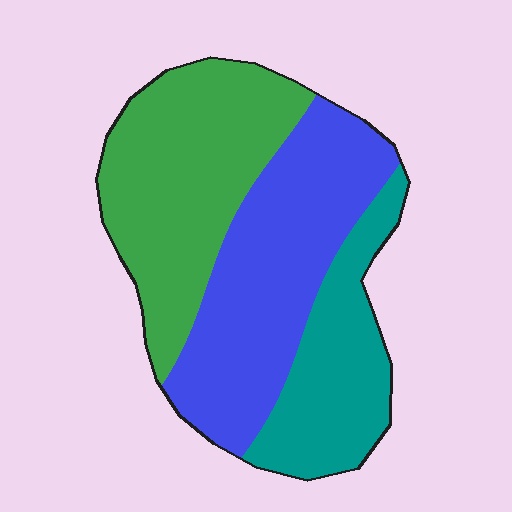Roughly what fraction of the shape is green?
Green covers 38% of the shape.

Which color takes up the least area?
Teal, at roughly 25%.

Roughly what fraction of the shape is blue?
Blue covers roughly 40% of the shape.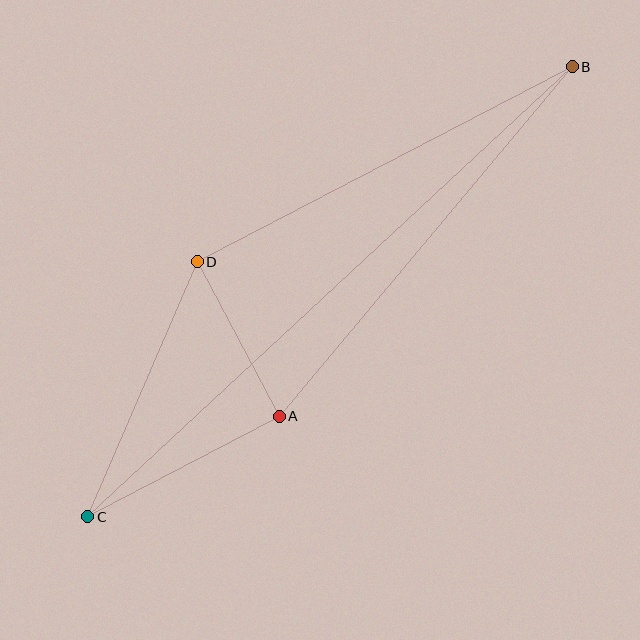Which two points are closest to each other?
Points A and D are closest to each other.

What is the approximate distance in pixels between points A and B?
The distance between A and B is approximately 456 pixels.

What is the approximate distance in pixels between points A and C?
The distance between A and C is approximately 216 pixels.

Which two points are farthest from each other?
Points B and C are farthest from each other.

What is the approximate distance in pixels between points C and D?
The distance between C and D is approximately 278 pixels.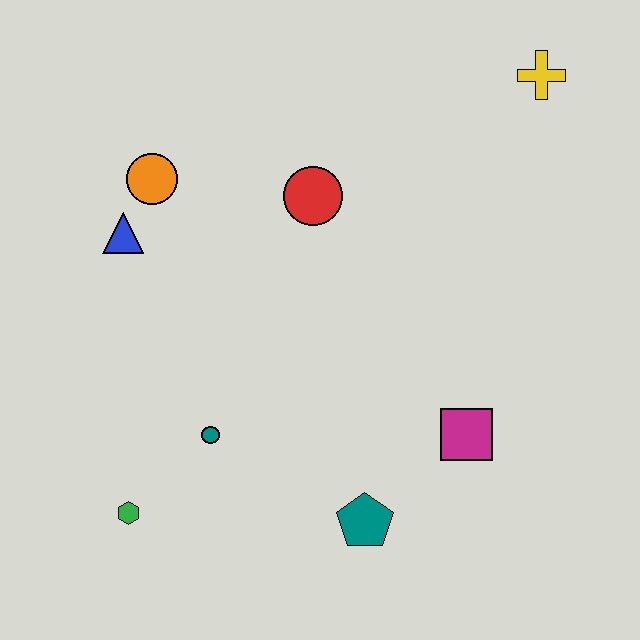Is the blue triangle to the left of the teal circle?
Yes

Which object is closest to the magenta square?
The teal pentagon is closest to the magenta square.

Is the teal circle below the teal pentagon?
No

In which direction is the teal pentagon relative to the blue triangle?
The teal pentagon is below the blue triangle.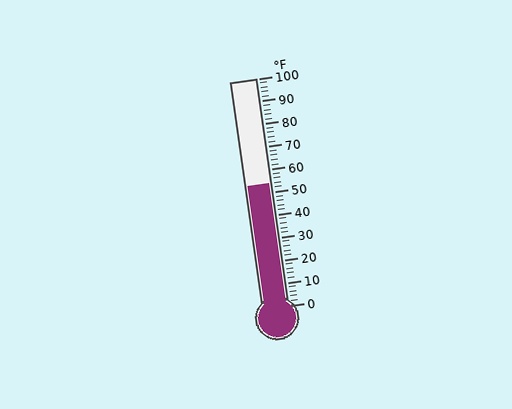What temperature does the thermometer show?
The thermometer shows approximately 54°F.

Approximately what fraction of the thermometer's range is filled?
The thermometer is filled to approximately 55% of its range.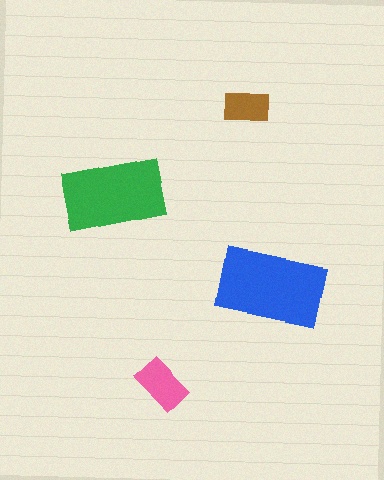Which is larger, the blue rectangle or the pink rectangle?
The blue one.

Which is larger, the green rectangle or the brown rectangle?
The green one.